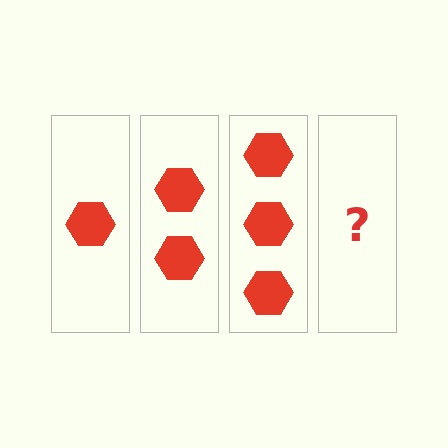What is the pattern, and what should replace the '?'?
The pattern is that each step adds one more hexagon. The '?' should be 4 hexagons.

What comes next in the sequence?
The next element should be 4 hexagons.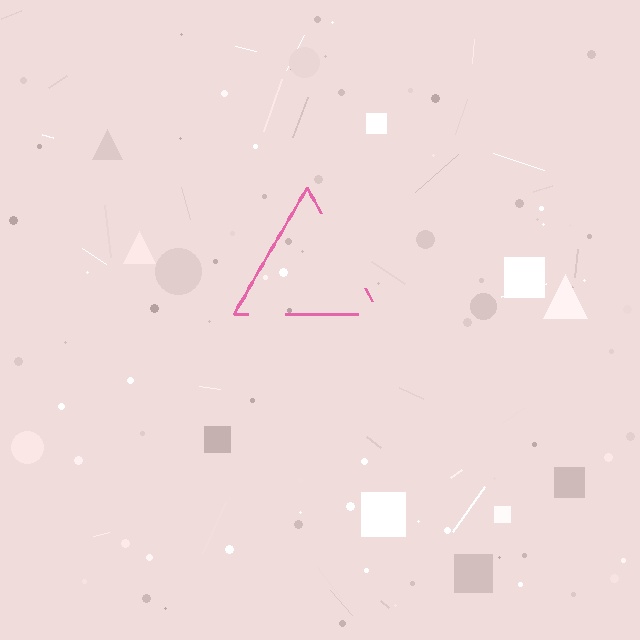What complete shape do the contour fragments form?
The contour fragments form a triangle.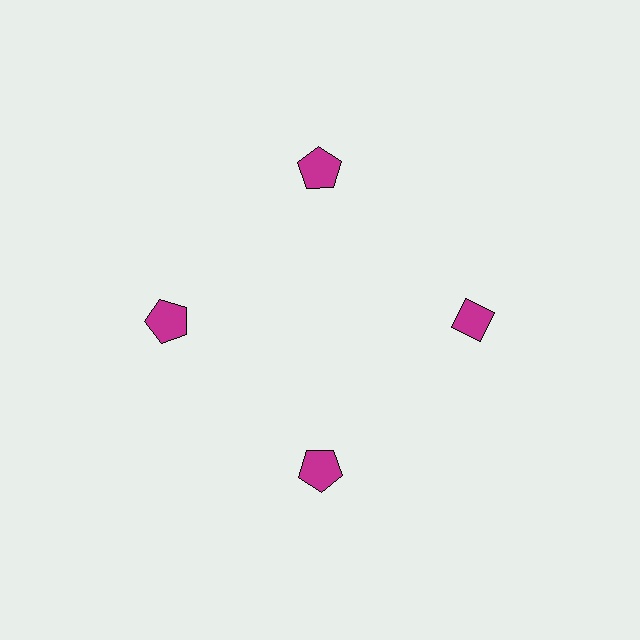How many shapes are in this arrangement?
There are 4 shapes arranged in a ring pattern.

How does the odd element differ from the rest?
It has a different shape: diamond instead of pentagon.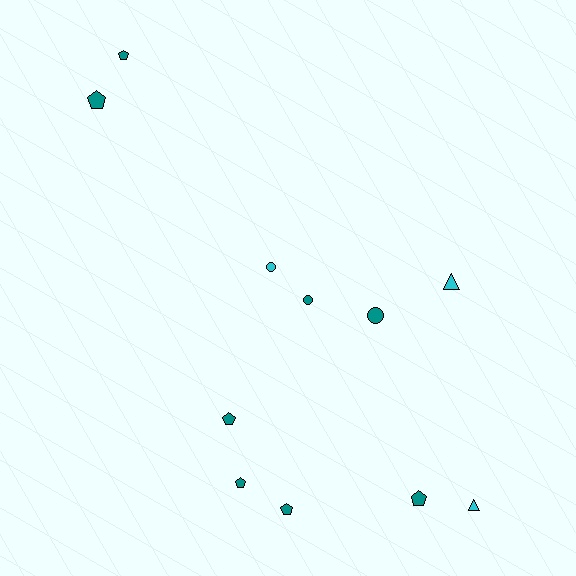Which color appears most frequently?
Teal, with 8 objects.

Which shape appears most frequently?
Pentagon, with 6 objects.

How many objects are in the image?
There are 11 objects.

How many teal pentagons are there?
There are 6 teal pentagons.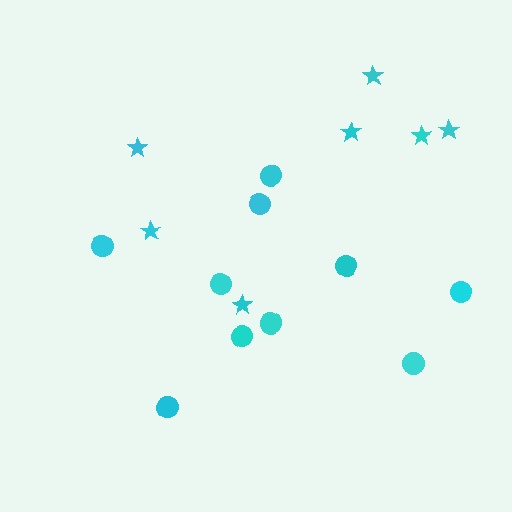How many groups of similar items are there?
There are 2 groups: one group of stars (7) and one group of circles (10).